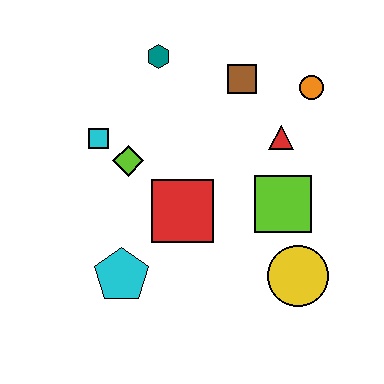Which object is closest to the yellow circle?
The lime square is closest to the yellow circle.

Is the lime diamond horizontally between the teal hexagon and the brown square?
No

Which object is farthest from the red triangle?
The cyan pentagon is farthest from the red triangle.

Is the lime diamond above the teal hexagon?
No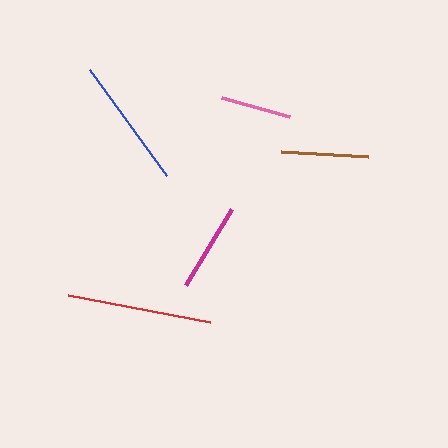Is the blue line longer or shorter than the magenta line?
The blue line is longer than the magenta line.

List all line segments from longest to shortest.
From longest to shortest: red, blue, magenta, brown, pink.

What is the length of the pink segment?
The pink segment is approximately 71 pixels long.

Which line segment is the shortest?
The pink line is the shortest at approximately 71 pixels.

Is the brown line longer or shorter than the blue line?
The blue line is longer than the brown line.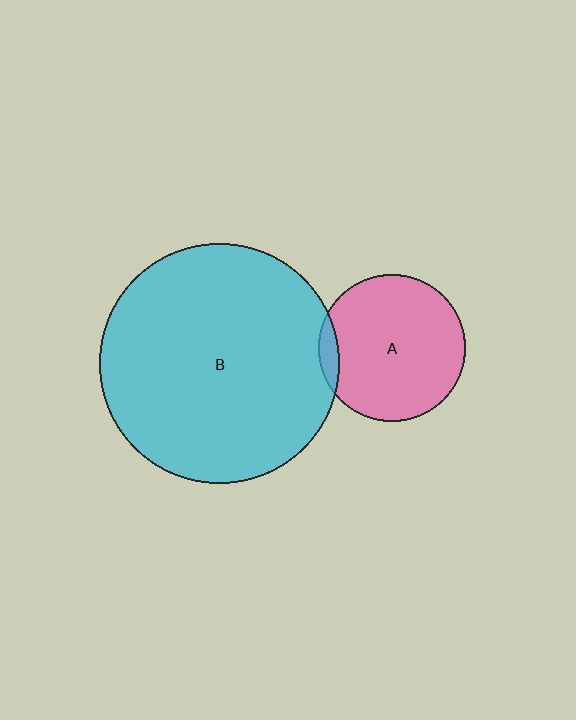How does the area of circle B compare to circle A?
Approximately 2.7 times.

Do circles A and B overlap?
Yes.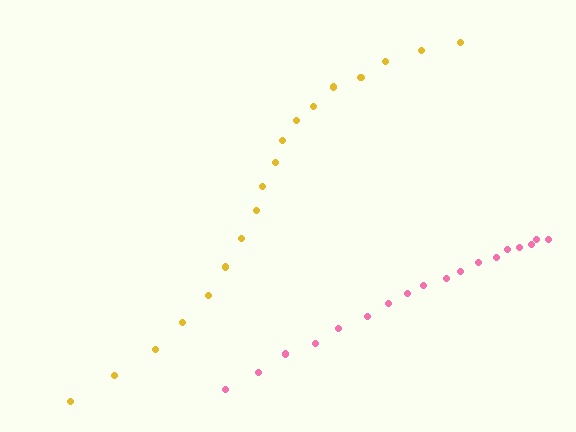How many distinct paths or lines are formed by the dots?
There are 2 distinct paths.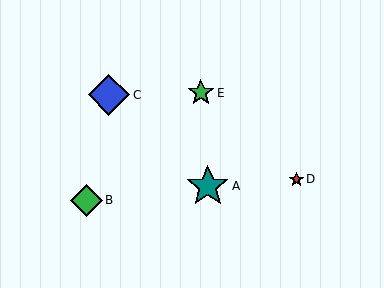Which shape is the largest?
The teal star (labeled A) is the largest.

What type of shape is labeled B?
Shape B is a green diamond.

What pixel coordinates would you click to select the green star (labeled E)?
Click at (201, 93) to select the green star E.